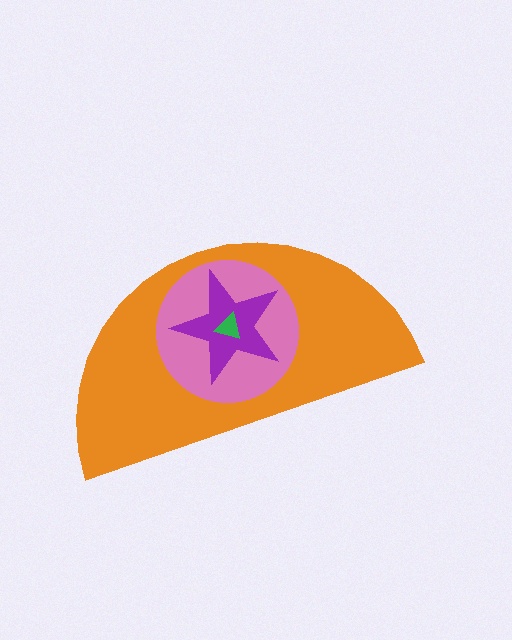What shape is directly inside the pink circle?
The purple star.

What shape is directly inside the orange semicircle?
The pink circle.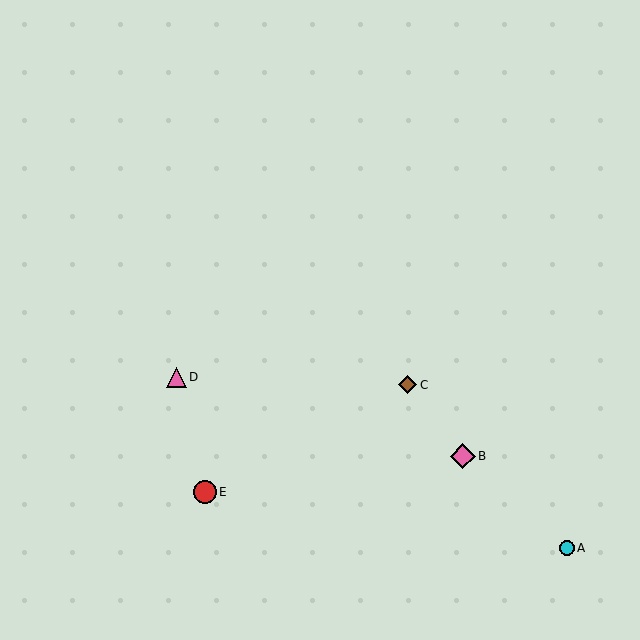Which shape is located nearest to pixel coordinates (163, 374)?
The pink triangle (labeled D) at (176, 377) is nearest to that location.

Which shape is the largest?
The pink diamond (labeled B) is the largest.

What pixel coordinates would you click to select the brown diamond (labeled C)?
Click at (408, 385) to select the brown diamond C.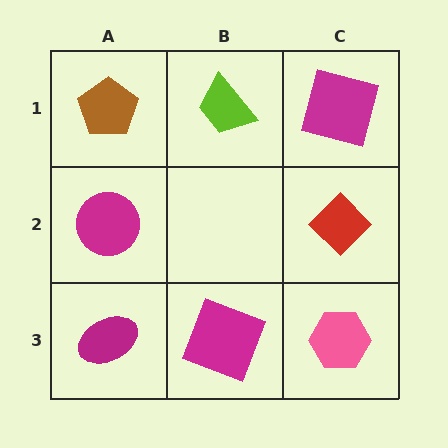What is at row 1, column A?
A brown pentagon.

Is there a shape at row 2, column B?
No, that cell is empty.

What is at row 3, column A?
A magenta ellipse.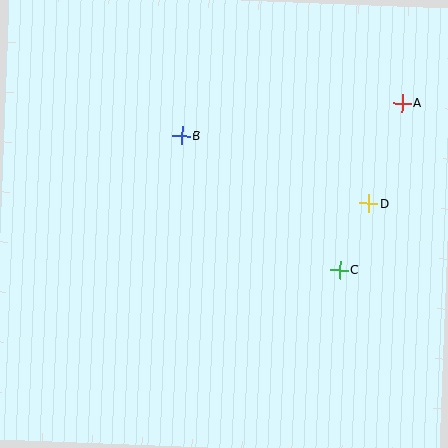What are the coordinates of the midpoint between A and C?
The midpoint between A and C is at (371, 186).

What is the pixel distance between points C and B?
The distance between C and B is 207 pixels.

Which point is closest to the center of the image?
Point B at (182, 135) is closest to the center.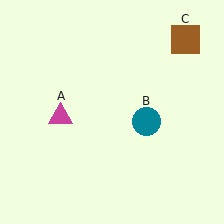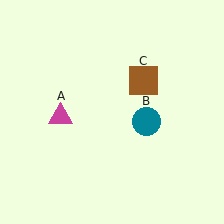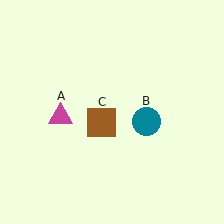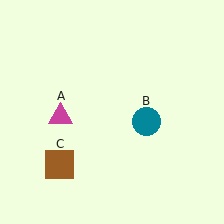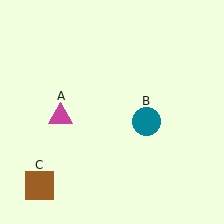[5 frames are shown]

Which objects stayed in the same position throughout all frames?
Magenta triangle (object A) and teal circle (object B) remained stationary.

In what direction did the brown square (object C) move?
The brown square (object C) moved down and to the left.